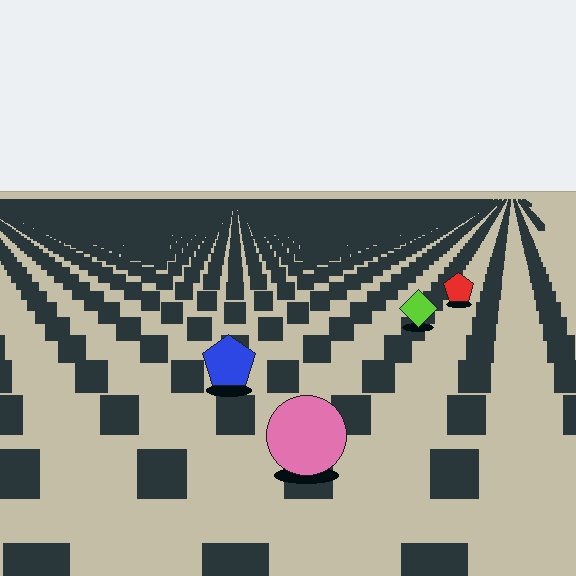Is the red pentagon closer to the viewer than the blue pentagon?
No. The blue pentagon is closer — you can tell from the texture gradient: the ground texture is coarser near it.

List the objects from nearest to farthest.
From nearest to farthest: the pink circle, the blue pentagon, the lime diamond, the red pentagon.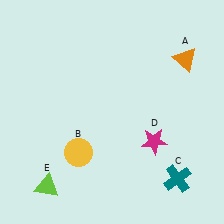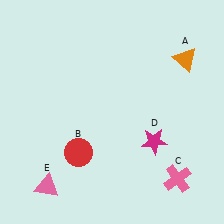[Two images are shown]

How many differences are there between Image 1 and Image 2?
There are 3 differences between the two images.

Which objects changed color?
B changed from yellow to red. C changed from teal to pink. E changed from lime to pink.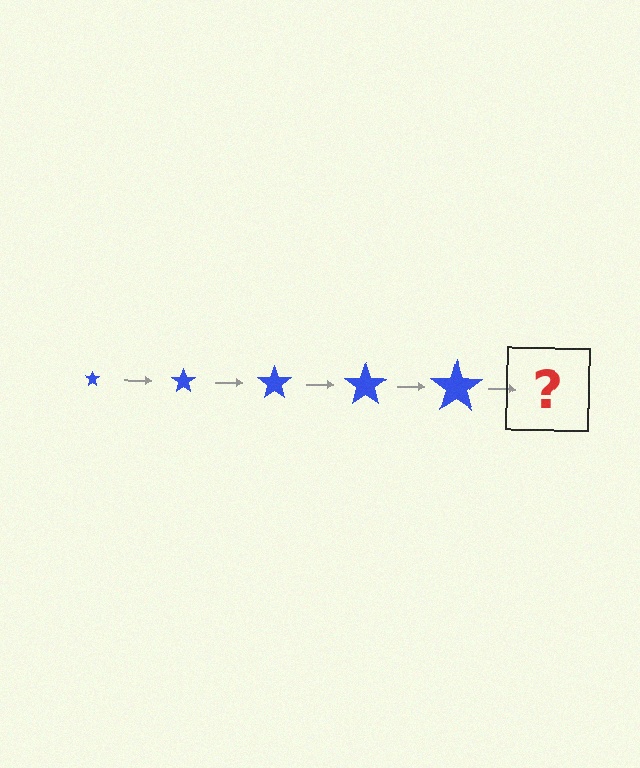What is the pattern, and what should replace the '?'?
The pattern is that the star gets progressively larger each step. The '?' should be a blue star, larger than the previous one.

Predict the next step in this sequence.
The next step is a blue star, larger than the previous one.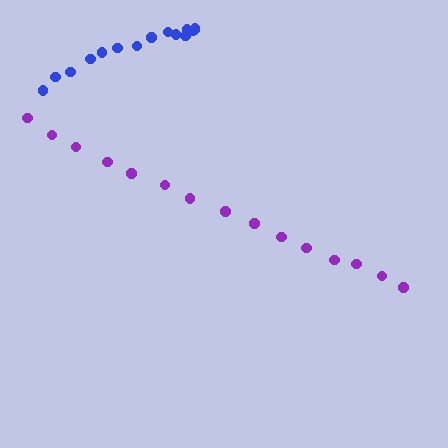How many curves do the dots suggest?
There are 2 distinct paths.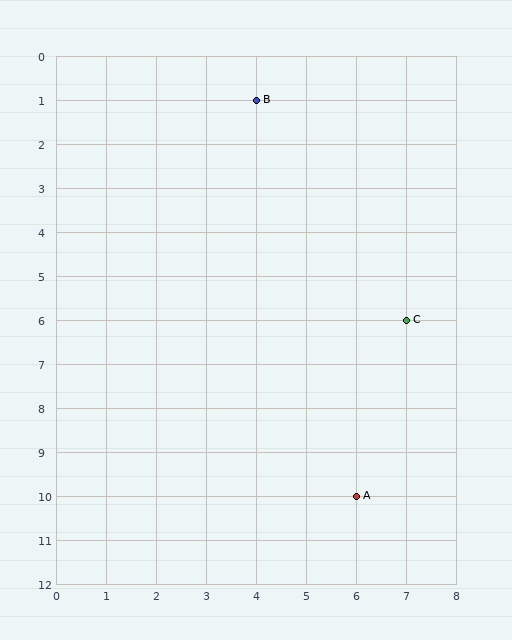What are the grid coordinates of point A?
Point A is at grid coordinates (6, 10).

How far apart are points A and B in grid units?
Points A and B are 2 columns and 9 rows apart (about 9.2 grid units diagonally).